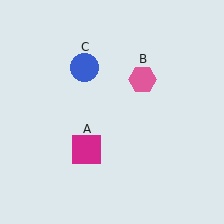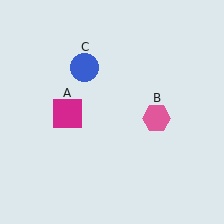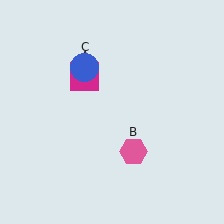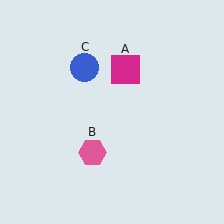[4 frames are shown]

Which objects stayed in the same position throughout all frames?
Blue circle (object C) remained stationary.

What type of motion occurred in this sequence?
The magenta square (object A), pink hexagon (object B) rotated clockwise around the center of the scene.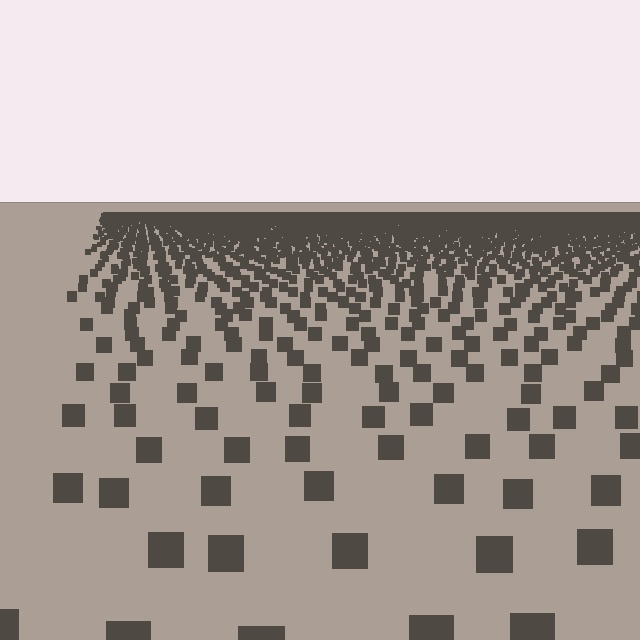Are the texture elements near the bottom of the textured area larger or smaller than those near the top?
Larger. Near the bottom, elements are closer to the viewer and appear at a bigger on-screen size.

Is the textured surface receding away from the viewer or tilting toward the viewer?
The surface is receding away from the viewer. Texture elements get smaller and denser toward the top.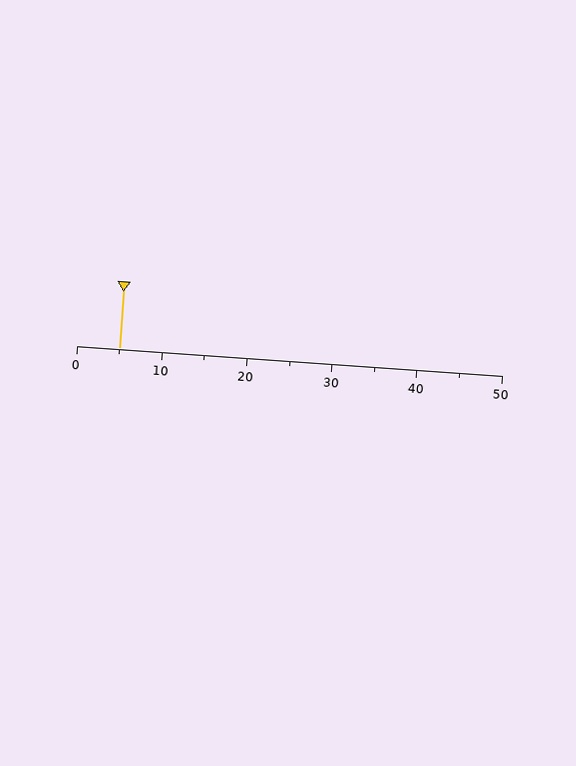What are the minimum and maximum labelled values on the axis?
The axis runs from 0 to 50.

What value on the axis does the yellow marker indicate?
The marker indicates approximately 5.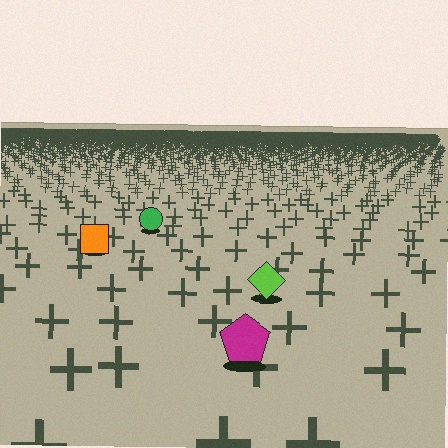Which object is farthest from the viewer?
The green circle is farthest from the viewer. It appears smaller and the ground texture around it is denser.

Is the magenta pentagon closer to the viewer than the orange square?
Yes. The magenta pentagon is closer — you can tell from the texture gradient: the ground texture is coarser near it.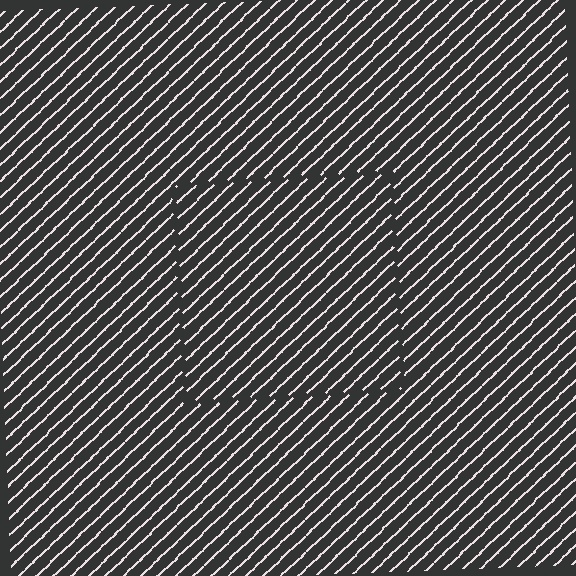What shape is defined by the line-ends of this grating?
An illusory square. The interior of the shape contains the same grating, shifted by half a period — the contour is defined by the phase discontinuity where line-ends from the inner and outer gratings abut.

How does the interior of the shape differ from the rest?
The interior of the shape contains the same grating, shifted by half a period — the contour is defined by the phase discontinuity where line-ends from the inner and outer gratings abut.